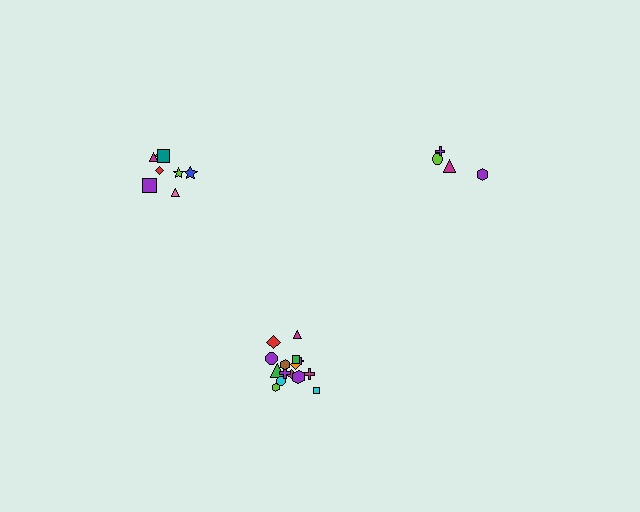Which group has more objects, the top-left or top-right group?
The top-left group.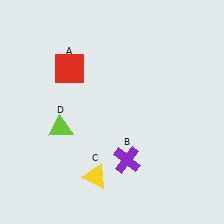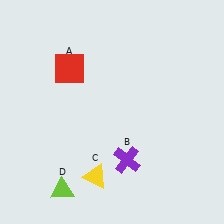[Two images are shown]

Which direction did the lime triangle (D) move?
The lime triangle (D) moved down.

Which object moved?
The lime triangle (D) moved down.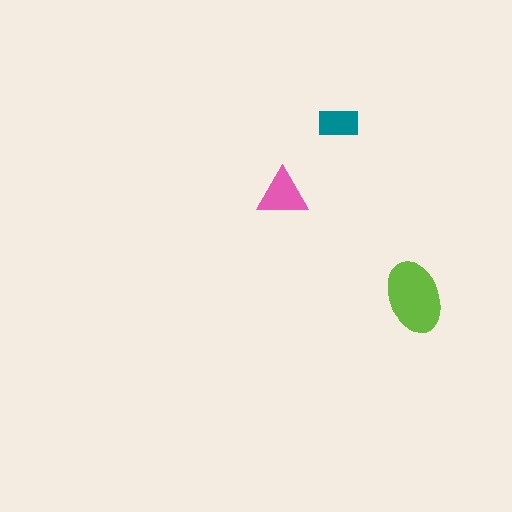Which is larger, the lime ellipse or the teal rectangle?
The lime ellipse.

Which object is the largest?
The lime ellipse.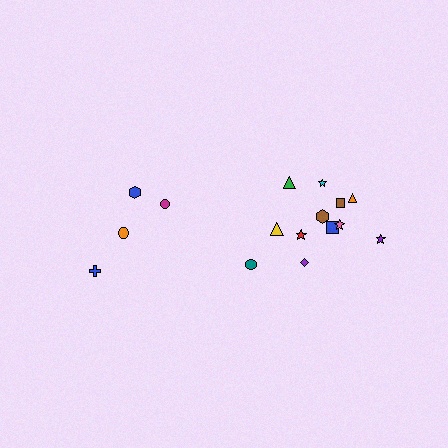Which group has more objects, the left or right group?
The right group.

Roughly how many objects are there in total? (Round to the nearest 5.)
Roughly 15 objects in total.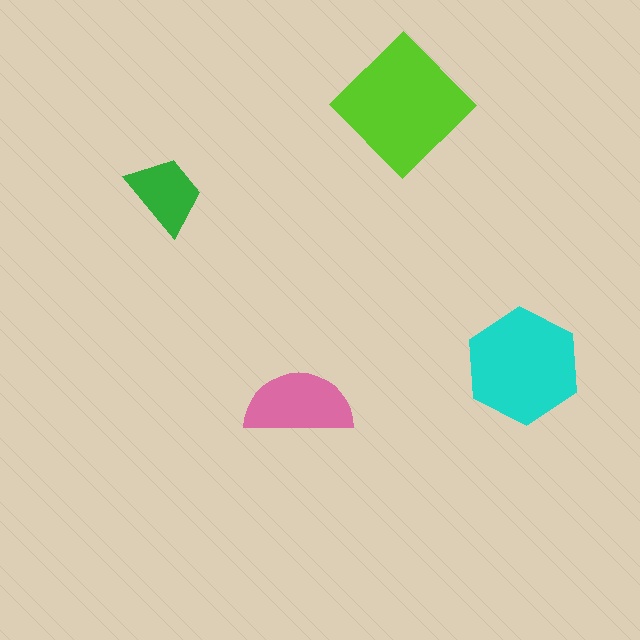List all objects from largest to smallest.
The lime diamond, the cyan hexagon, the pink semicircle, the green trapezoid.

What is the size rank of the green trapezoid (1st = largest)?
4th.